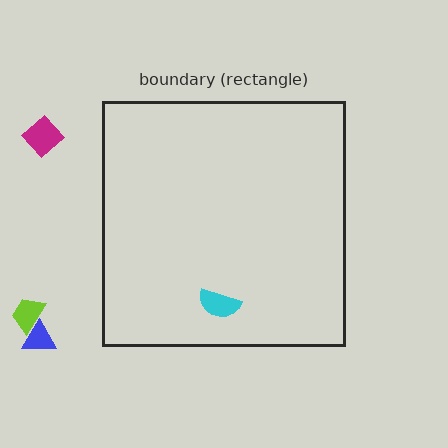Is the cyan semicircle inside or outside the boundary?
Inside.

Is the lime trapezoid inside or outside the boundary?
Outside.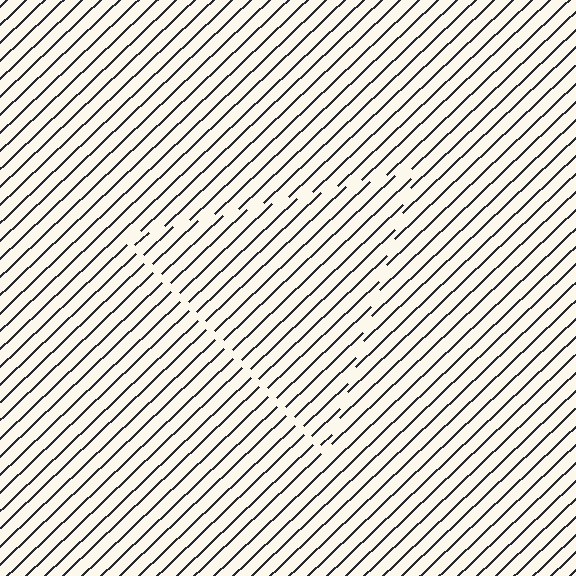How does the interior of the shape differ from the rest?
The interior of the shape contains the same grating, shifted by half a period — the contour is defined by the phase discontinuity where line-ends from the inner and outer gratings abut.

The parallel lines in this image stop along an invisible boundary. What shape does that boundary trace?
An illusory triangle. The interior of the shape contains the same grating, shifted by half a period — the contour is defined by the phase discontinuity where line-ends from the inner and outer gratings abut.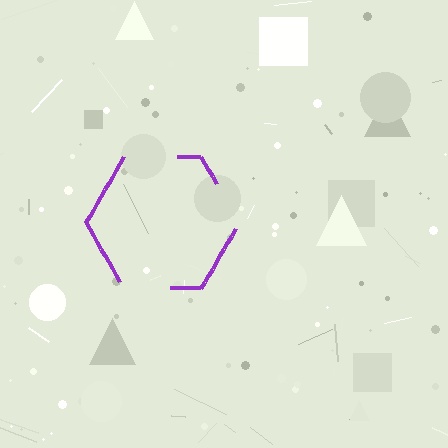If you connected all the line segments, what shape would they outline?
They would outline a hexagon.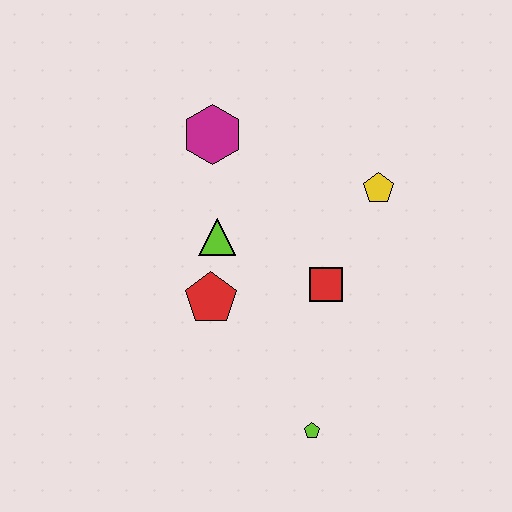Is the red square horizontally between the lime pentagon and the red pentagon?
No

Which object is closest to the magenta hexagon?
The lime triangle is closest to the magenta hexagon.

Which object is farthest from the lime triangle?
The lime pentagon is farthest from the lime triangle.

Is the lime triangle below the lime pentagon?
No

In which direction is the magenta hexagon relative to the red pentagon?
The magenta hexagon is above the red pentagon.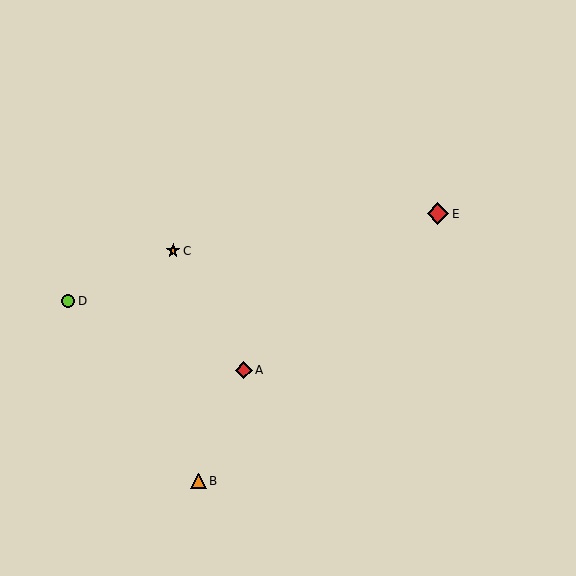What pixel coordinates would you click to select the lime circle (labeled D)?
Click at (68, 301) to select the lime circle D.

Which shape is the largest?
The red diamond (labeled E) is the largest.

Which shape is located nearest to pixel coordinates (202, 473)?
The orange triangle (labeled B) at (199, 481) is nearest to that location.